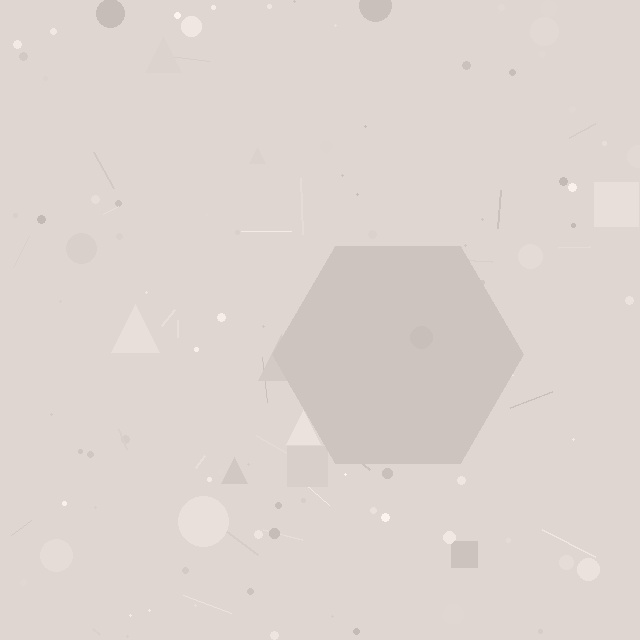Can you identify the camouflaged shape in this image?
The camouflaged shape is a hexagon.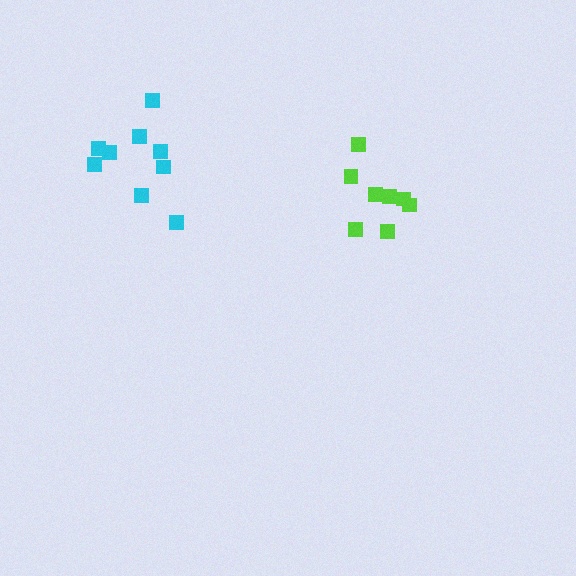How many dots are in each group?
Group 1: 8 dots, Group 2: 9 dots (17 total).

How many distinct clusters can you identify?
There are 2 distinct clusters.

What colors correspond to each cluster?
The clusters are colored: lime, cyan.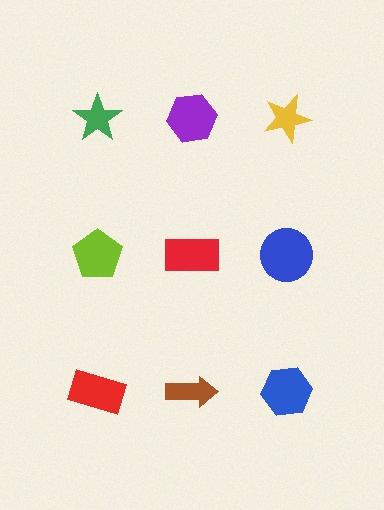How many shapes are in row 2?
3 shapes.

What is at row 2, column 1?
A lime pentagon.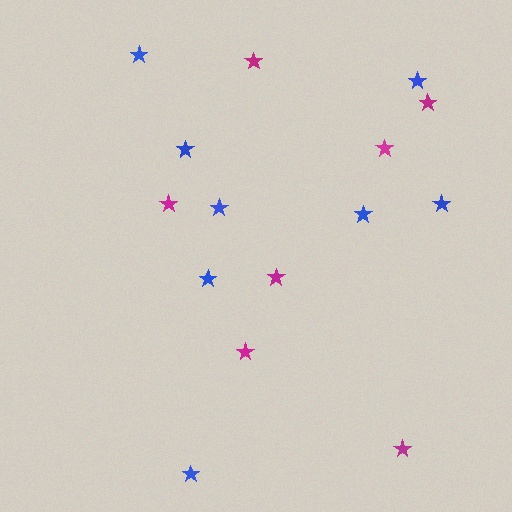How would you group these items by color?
There are 2 groups: one group of magenta stars (7) and one group of blue stars (8).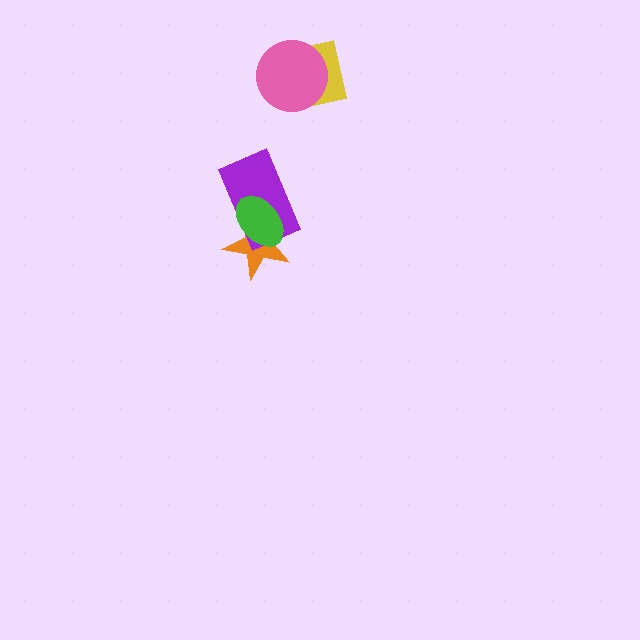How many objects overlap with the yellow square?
1 object overlaps with the yellow square.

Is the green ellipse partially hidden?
No, no other shape covers it.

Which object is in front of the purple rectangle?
The green ellipse is in front of the purple rectangle.